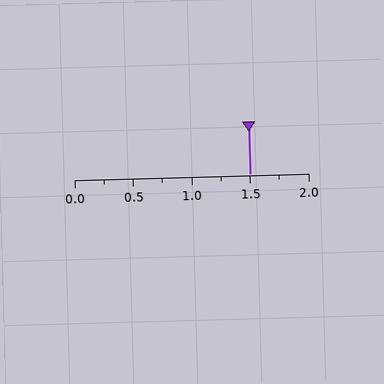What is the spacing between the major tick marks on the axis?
The major ticks are spaced 0.5 apart.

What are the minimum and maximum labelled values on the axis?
The axis runs from 0.0 to 2.0.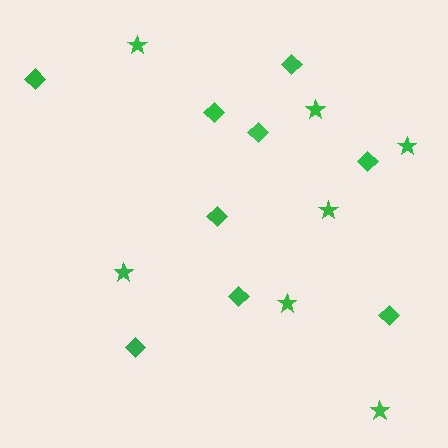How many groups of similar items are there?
There are 2 groups: one group of diamonds (9) and one group of stars (7).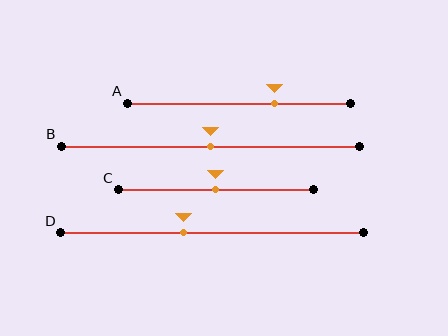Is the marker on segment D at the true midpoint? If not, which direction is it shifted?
No, the marker on segment D is shifted to the left by about 9% of the segment length.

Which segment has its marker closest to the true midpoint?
Segment B has its marker closest to the true midpoint.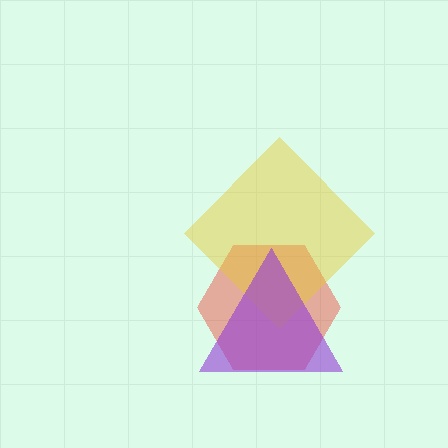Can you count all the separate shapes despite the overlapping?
Yes, there are 3 separate shapes.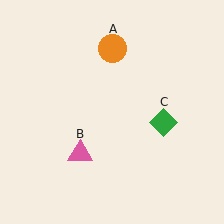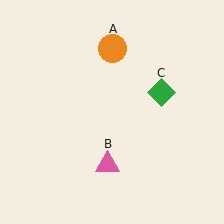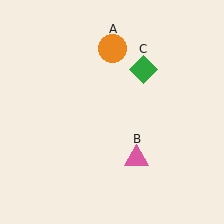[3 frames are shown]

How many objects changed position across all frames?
2 objects changed position: pink triangle (object B), green diamond (object C).